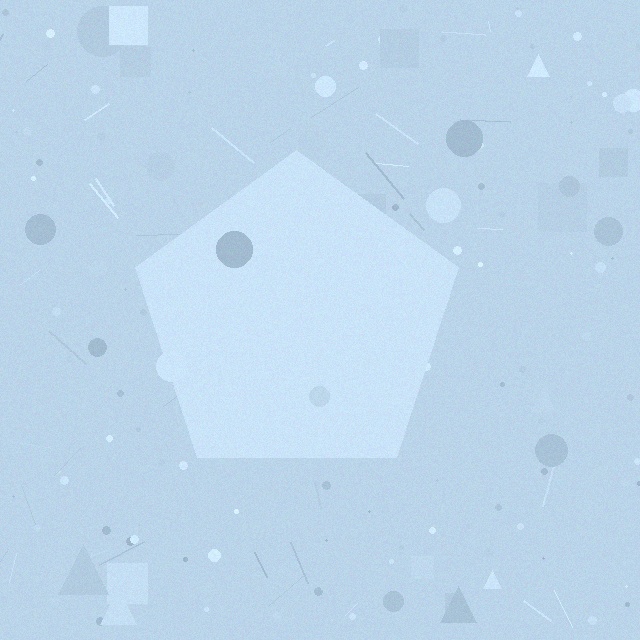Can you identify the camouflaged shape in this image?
The camouflaged shape is a pentagon.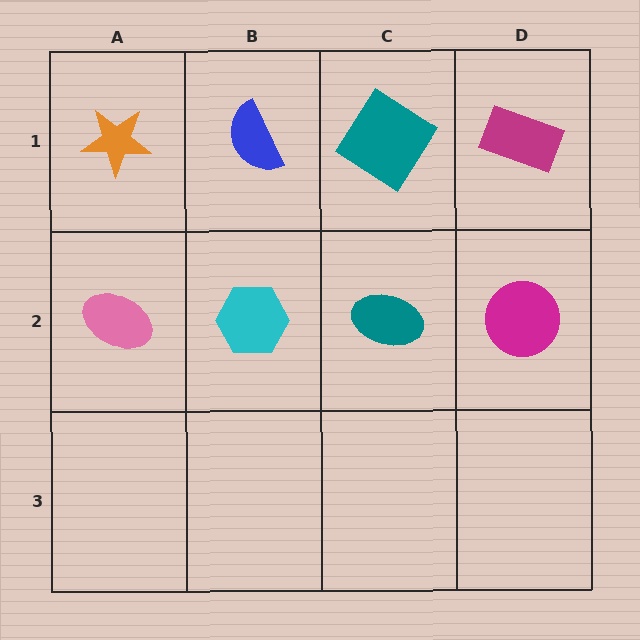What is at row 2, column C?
A teal ellipse.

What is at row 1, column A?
An orange star.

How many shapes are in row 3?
0 shapes.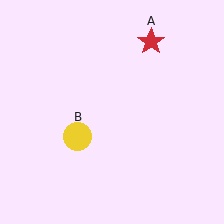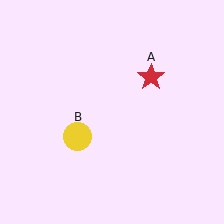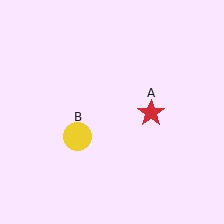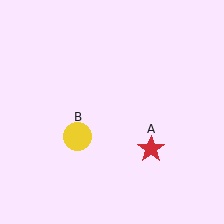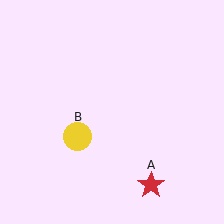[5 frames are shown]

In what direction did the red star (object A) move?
The red star (object A) moved down.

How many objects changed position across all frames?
1 object changed position: red star (object A).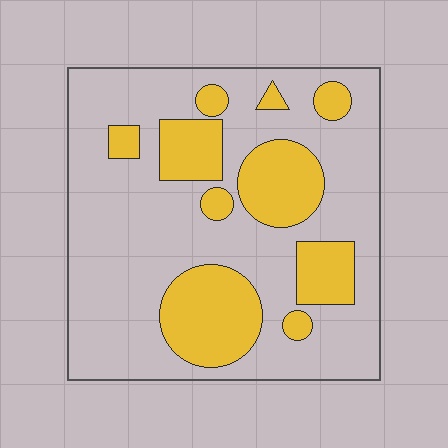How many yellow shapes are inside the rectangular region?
10.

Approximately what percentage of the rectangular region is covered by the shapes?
Approximately 30%.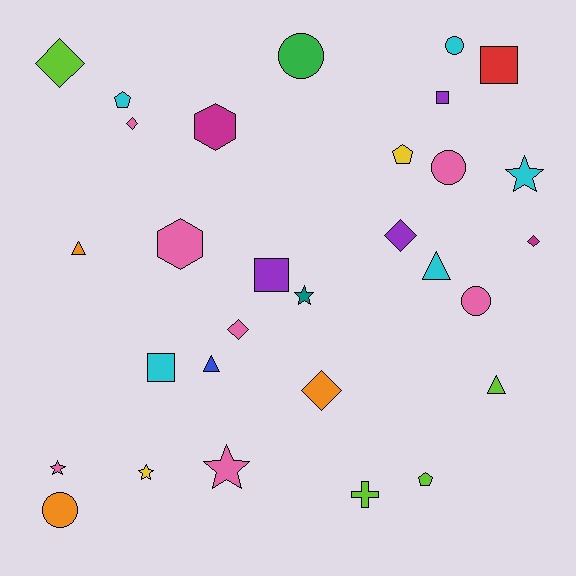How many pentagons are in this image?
There are 3 pentagons.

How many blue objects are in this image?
There is 1 blue object.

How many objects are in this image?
There are 30 objects.